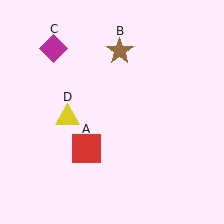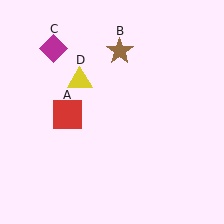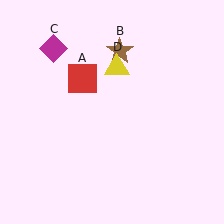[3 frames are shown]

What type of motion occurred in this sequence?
The red square (object A), yellow triangle (object D) rotated clockwise around the center of the scene.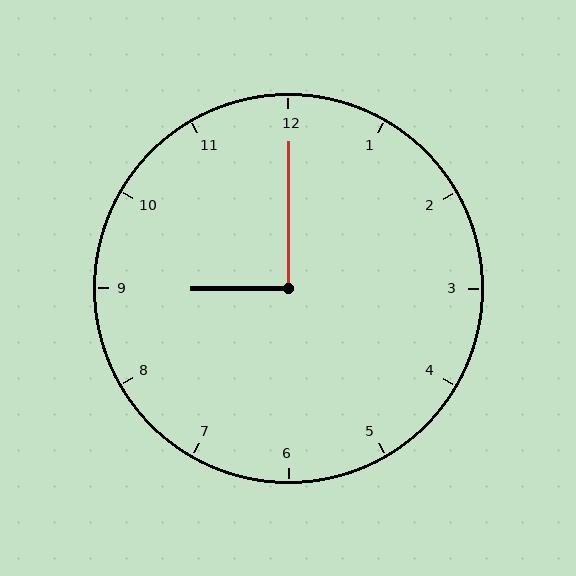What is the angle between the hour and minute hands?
Approximately 90 degrees.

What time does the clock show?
9:00.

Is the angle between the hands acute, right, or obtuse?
It is right.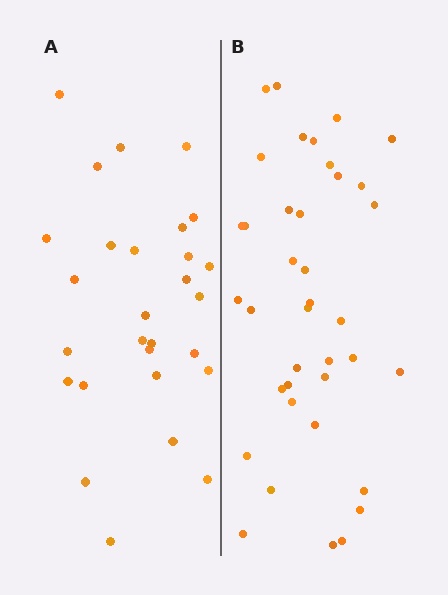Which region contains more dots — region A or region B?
Region B (the right region) has more dots.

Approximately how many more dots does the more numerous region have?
Region B has roughly 10 or so more dots than region A.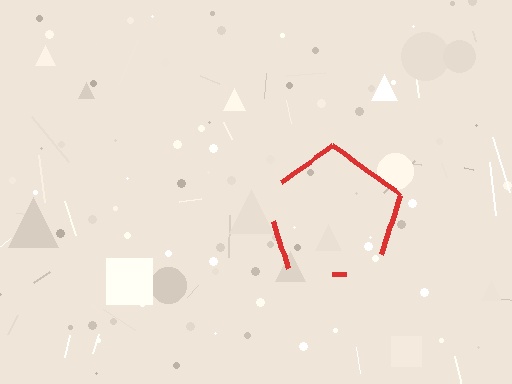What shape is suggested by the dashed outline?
The dashed outline suggests a pentagon.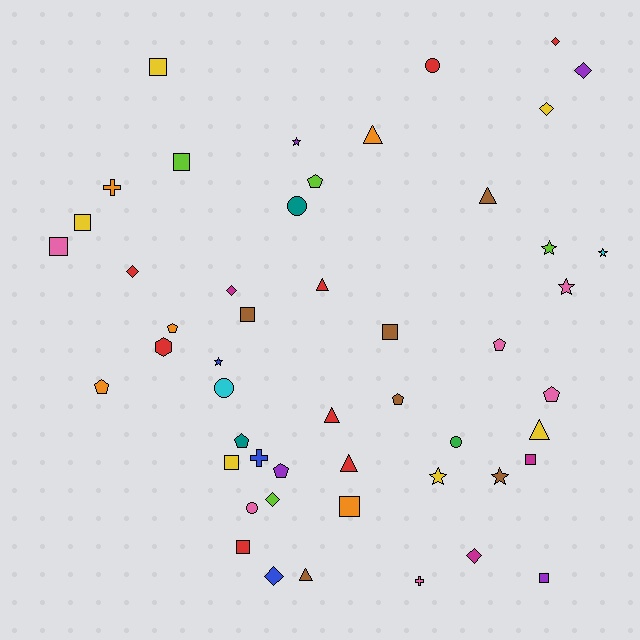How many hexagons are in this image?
There is 1 hexagon.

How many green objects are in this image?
There is 1 green object.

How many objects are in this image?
There are 50 objects.